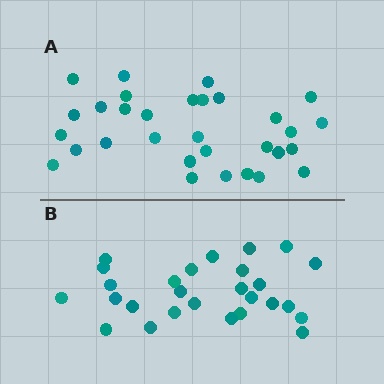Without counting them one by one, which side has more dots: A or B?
Region A (the top region) has more dots.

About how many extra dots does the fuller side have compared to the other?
Region A has about 4 more dots than region B.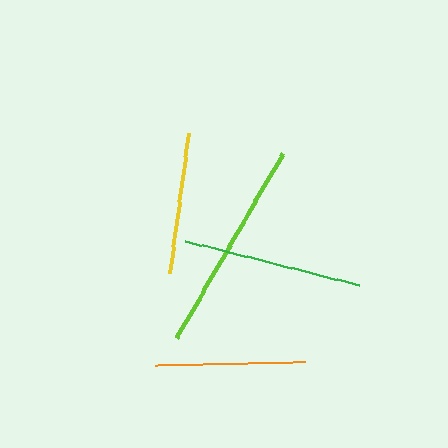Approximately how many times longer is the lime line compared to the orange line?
The lime line is approximately 1.4 times the length of the orange line.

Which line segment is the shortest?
The yellow line is the shortest at approximately 142 pixels.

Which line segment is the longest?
The lime line is the longest at approximately 214 pixels.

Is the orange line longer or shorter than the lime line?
The lime line is longer than the orange line.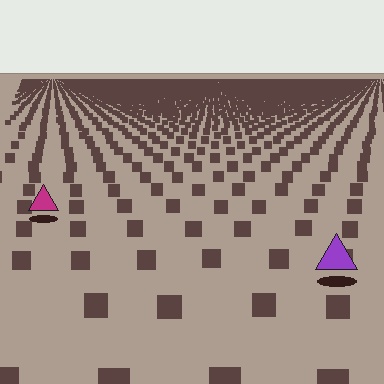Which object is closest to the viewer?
The purple triangle is closest. The texture marks near it are larger and more spread out.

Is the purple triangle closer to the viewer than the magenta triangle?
Yes. The purple triangle is closer — you can tell from the texture gradient: the ground texture is coarser near it.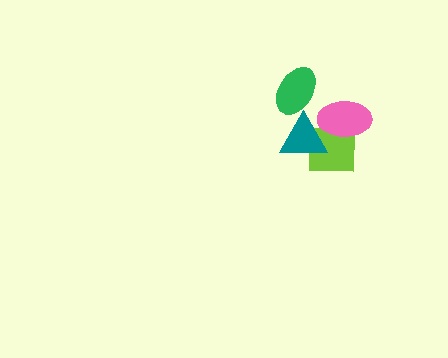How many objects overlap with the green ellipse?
1 object overlaps with the green ellipse.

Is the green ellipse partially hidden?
No, no other shape covers it.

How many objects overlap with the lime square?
2 objects overlap with the lime square.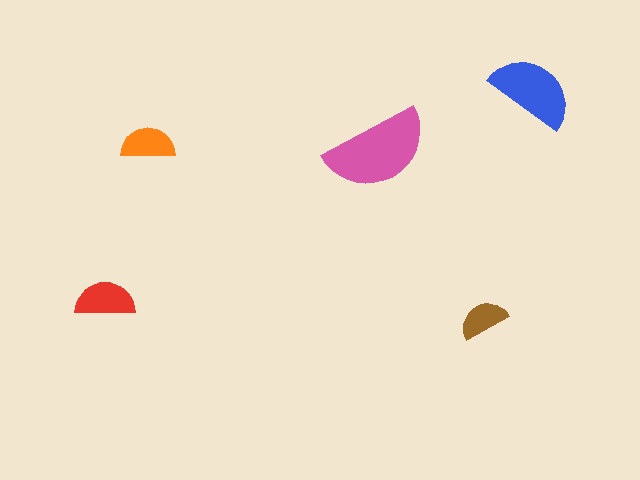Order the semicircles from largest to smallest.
the pink one, the blue one, the red one, the orange one, the brown one.